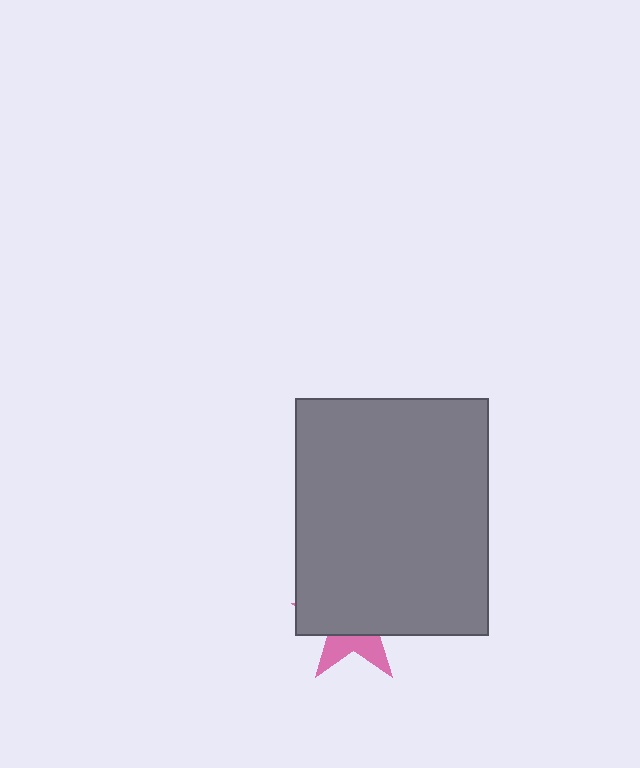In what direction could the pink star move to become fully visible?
The pink star could move down. That would shift it out from behind the gray rectangle entirely.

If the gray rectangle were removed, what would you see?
You would see the complete pink star.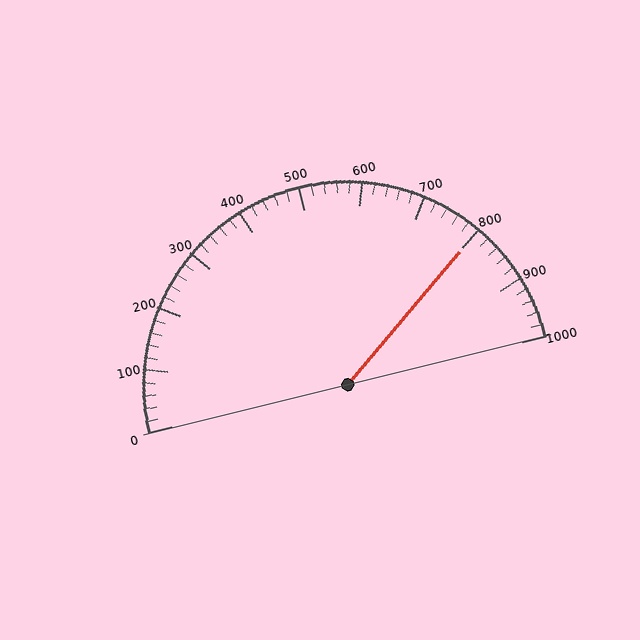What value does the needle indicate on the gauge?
The needle indicates approximately 800.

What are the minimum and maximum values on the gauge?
The gauge ranges from 0 to 1000.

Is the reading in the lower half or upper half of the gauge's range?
The reading is in the upper half of the range (0 to 1000).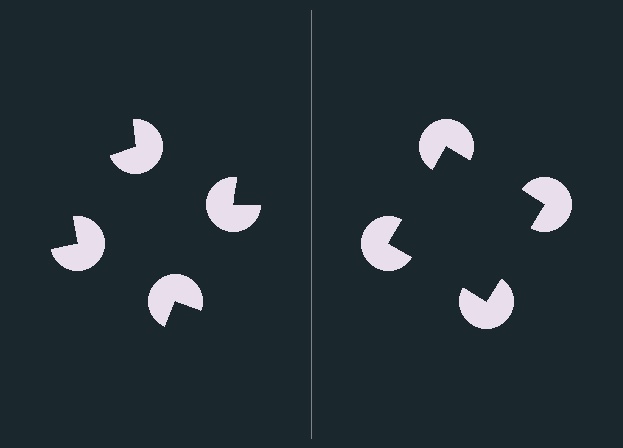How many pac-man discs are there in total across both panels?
8 — 4 on each side.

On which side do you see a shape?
An illusory square appears on the right side. On the left side the wedge cuts are rotated, so no coherent shape forms.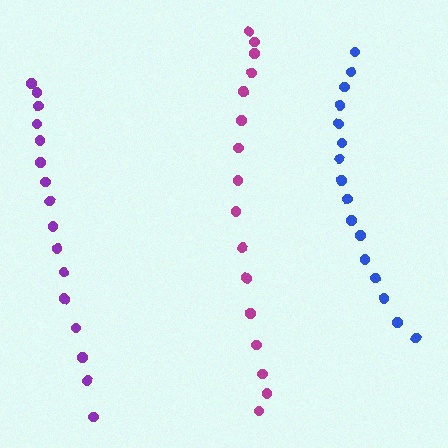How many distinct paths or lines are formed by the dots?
There are 3 distinct paths.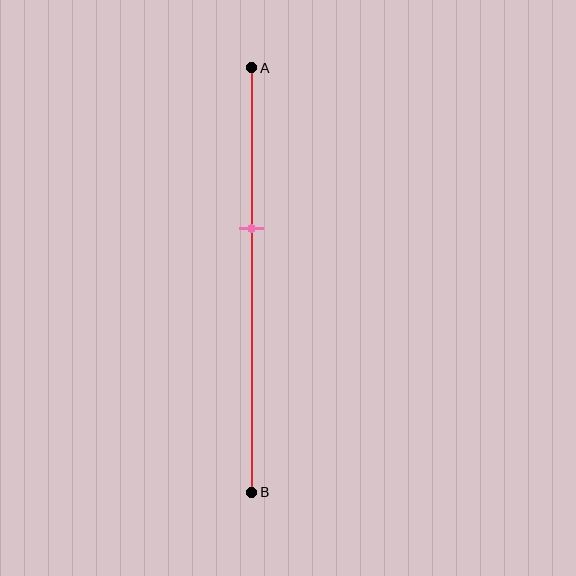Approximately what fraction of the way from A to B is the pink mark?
The pink mark is approximately 40% of the way from A to B.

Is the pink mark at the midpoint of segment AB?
No, the mark is at about 40% from A, not at the 50% midpoint.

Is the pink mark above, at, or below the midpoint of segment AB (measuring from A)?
The pink mark is above the midpoint of segment AB.